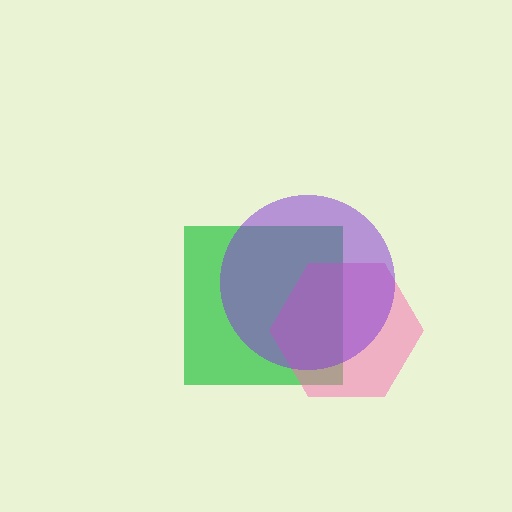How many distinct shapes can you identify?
There are 3 distinct shapes: a green square, a pink hexagon, a purple circle.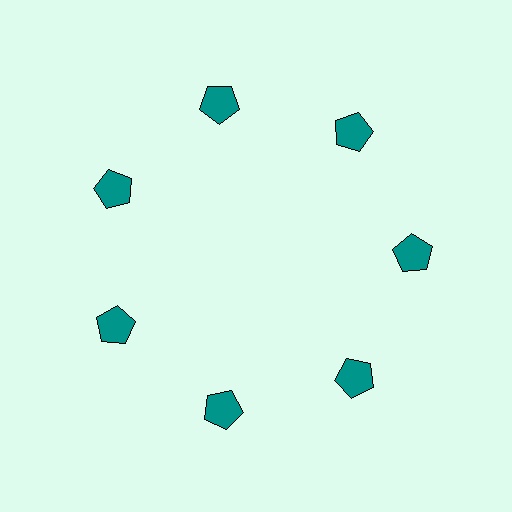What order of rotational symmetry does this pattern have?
This pattern has 7-fold rotational symmetry.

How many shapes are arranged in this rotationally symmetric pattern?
There are 7 shapes, arranged in 7 groups of 1.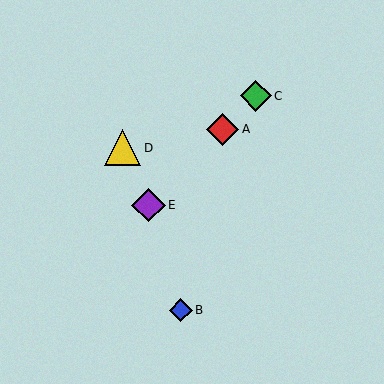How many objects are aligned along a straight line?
3 objects (A, C, E) are aligned along a straight line.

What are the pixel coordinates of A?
Object A is at (223, 130).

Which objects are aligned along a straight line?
Objects A, C, E are aligned along a straight line.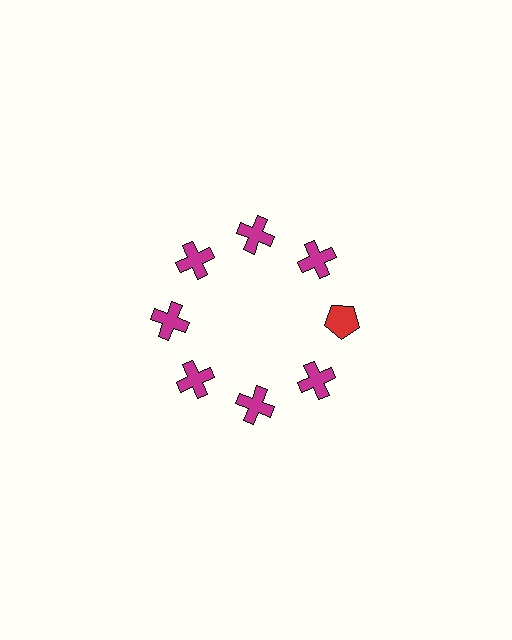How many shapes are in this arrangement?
There are 8 shapes arranged in a ring pattern.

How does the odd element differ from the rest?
It differs in both color (red instead of magenta) and shape (pentagon instead of cross).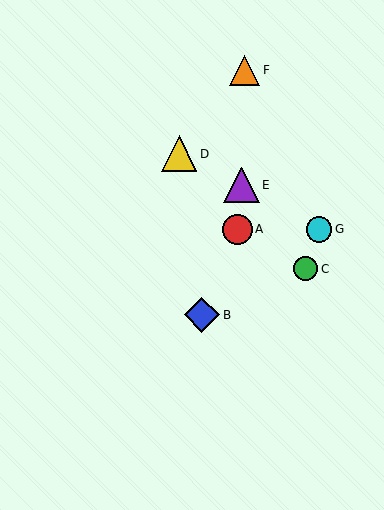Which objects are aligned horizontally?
Objects A, G are aligned horizontally.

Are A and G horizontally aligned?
Yes, both are at y≈229.